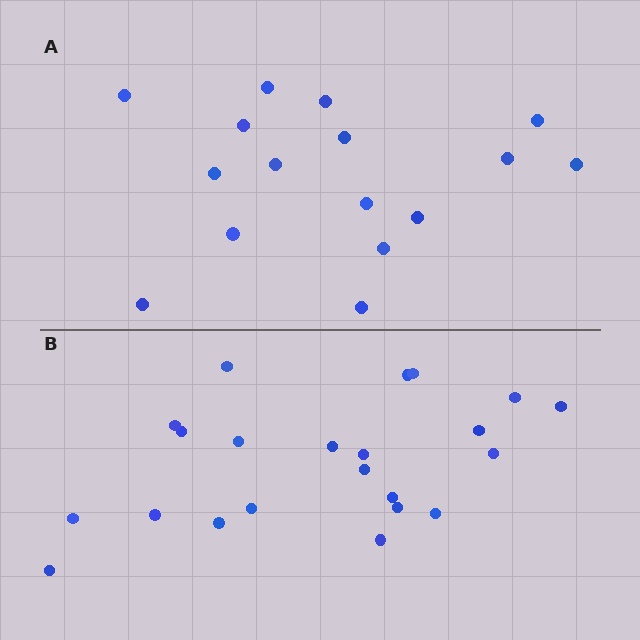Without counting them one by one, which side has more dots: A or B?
Region B (the bottom region) has more dots.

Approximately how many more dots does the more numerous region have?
Region B has about 6 more dots than region A.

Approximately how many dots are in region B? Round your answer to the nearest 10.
About 20 dots. (The exact count is 22, which rounds to 20.)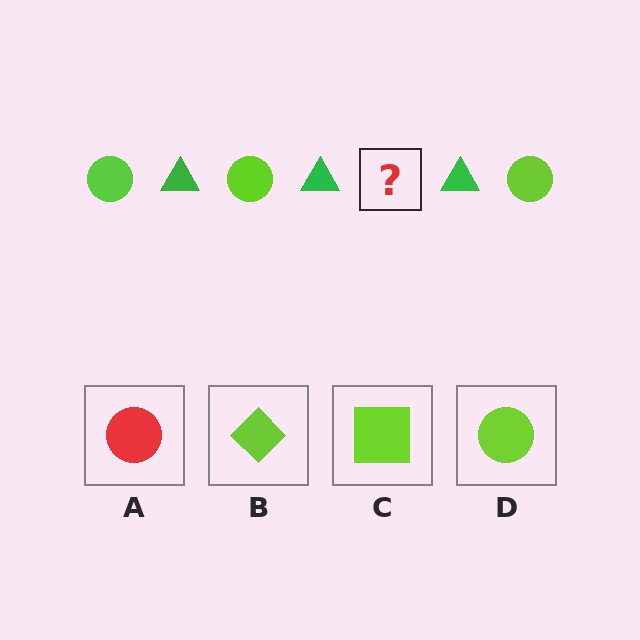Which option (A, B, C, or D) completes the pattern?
D.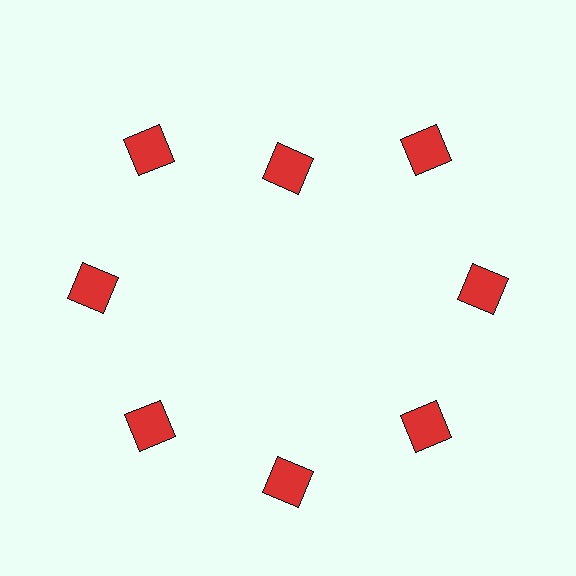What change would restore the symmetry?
The symmetry would be restored by moving it outward, back onto the ring so that all 8 squares sit at equal angles and equal distance from the center.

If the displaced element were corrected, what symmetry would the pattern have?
It would have 8-fold rotational symmetry — the pattern would map onto itself every 45 degrees.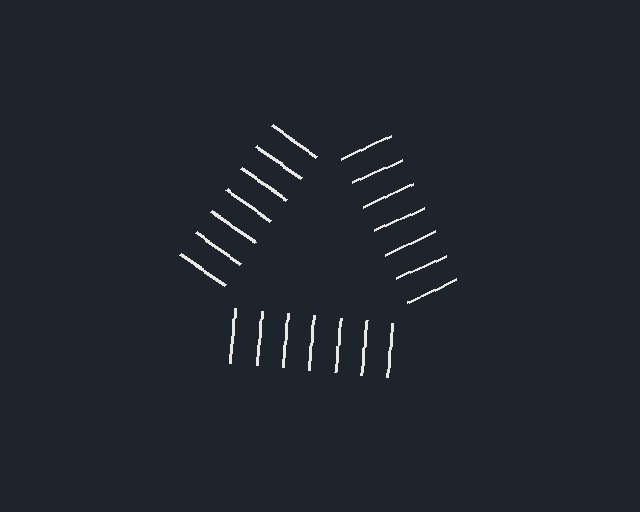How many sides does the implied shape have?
3 sides — the line-ends trace a triangle.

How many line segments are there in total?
21 — 7 along each of the 3 edges.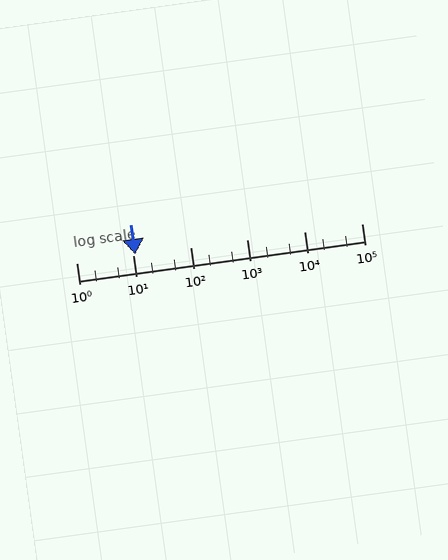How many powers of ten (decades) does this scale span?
The scale spans 5 decades, from 1 to 100000.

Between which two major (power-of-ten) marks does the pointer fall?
The pointer is between 10 and 100.